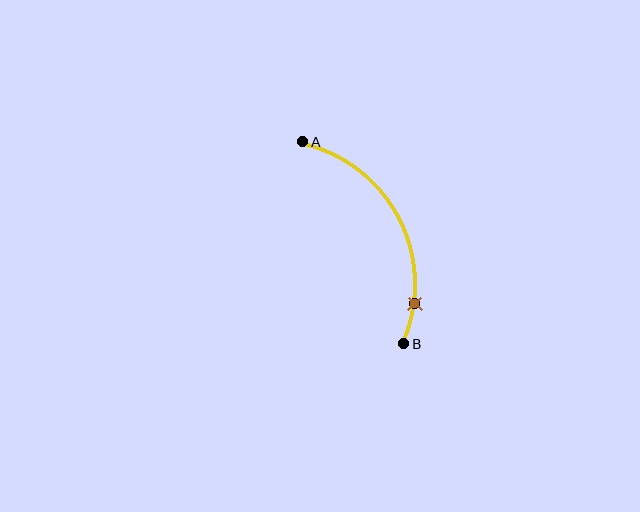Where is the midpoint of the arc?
The arc midpoint is the point on the curve farthest from the straight line joining A and B. It sits to the right of that line.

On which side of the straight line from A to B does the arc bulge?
The arc bulges to the right of the straight line connecting A and B.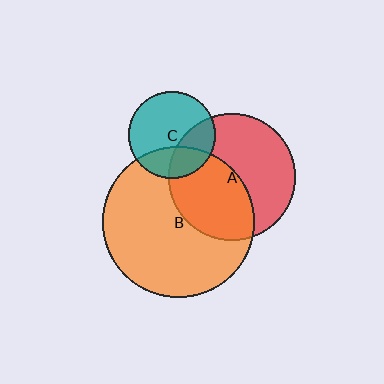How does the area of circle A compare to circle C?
Approximately 2.1 times.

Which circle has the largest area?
Circle B (orange).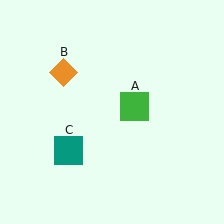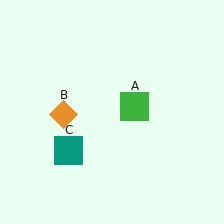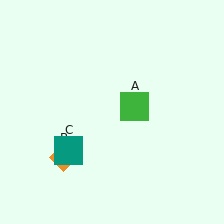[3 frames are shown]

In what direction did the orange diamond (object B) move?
The orange diamond (object B) moved down.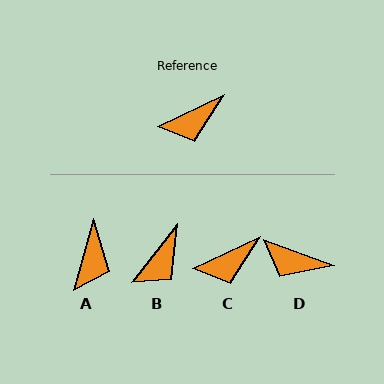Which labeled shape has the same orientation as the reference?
C.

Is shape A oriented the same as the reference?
No, it is off by about 49 degrees.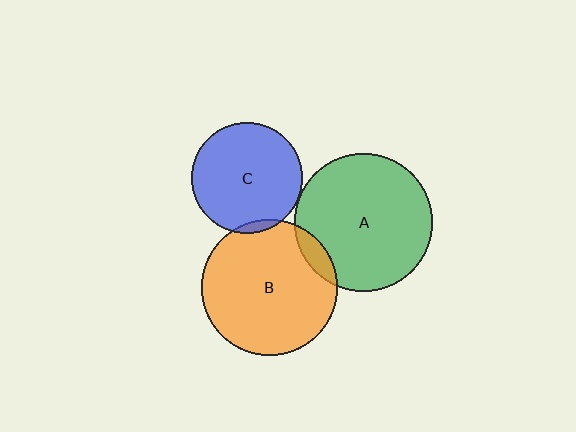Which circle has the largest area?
Circle A (green).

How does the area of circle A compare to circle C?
Approximately 1.6 times.